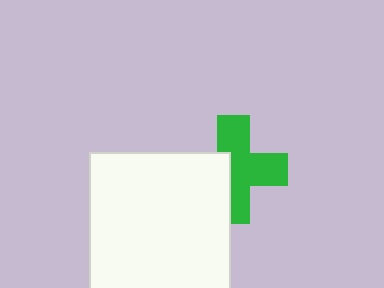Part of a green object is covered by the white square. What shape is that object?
It is a cross.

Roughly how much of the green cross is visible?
About half of it is visible (roughly 62%).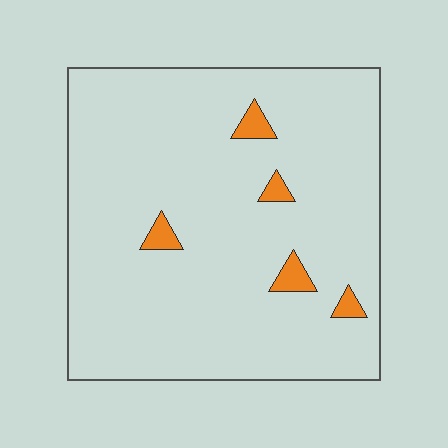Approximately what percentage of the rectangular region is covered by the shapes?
Approximately 5%.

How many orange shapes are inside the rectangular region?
5.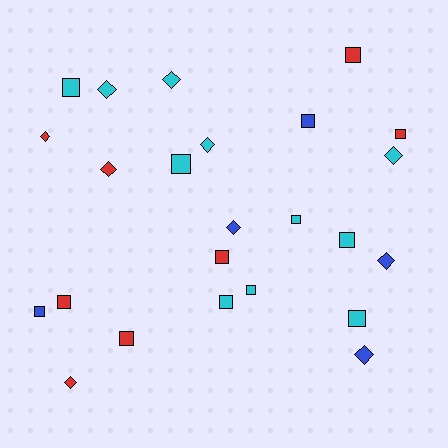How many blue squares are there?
There are 2 blue squares.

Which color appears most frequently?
Cyan, with 11 objects.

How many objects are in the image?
There are 24 objects.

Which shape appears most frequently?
Square, with 14 objects.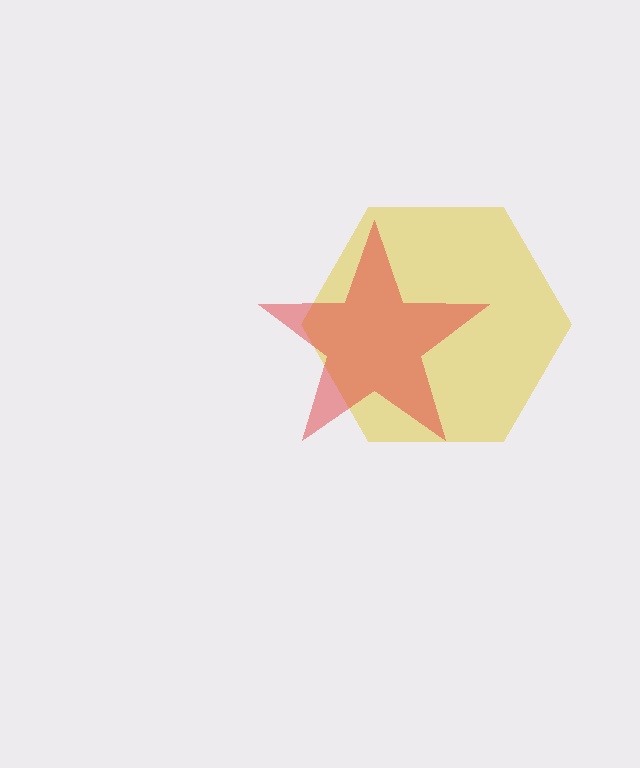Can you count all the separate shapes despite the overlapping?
Yes, there are 2 separate shapes.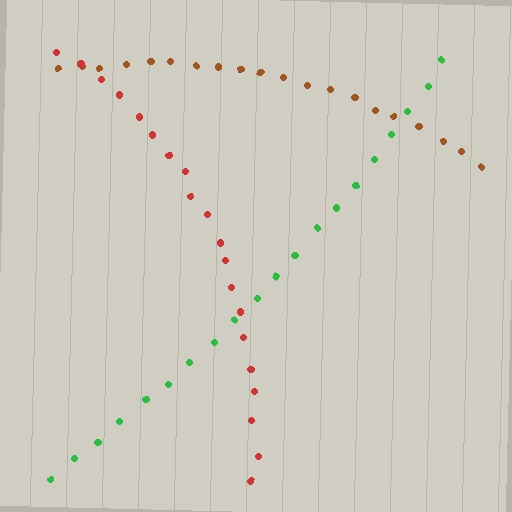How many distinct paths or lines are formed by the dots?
There are 3 distinct paths.